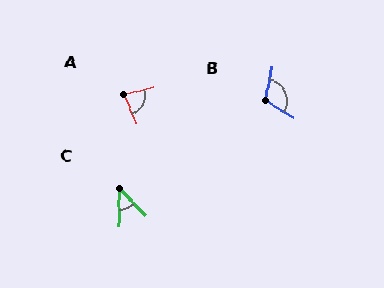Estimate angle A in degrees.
Approximately 79 degrees.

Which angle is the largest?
B, at approximately 111 degrees.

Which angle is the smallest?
C, at approximately 44 degrees.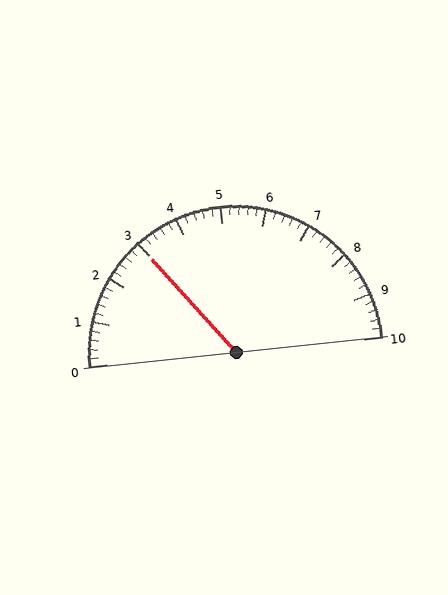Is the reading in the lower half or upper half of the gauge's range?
The reading is in the lower half of the range (0 to 10).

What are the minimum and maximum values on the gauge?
The gauge ranges from 0 to 10.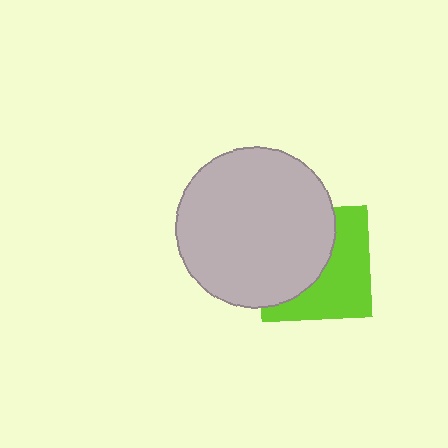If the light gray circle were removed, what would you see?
You would see the complete lime square.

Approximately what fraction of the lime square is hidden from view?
Roughly 51% of the lime square is hidden behind the light gray circle.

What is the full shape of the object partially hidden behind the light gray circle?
The partially hidden object is a lime square.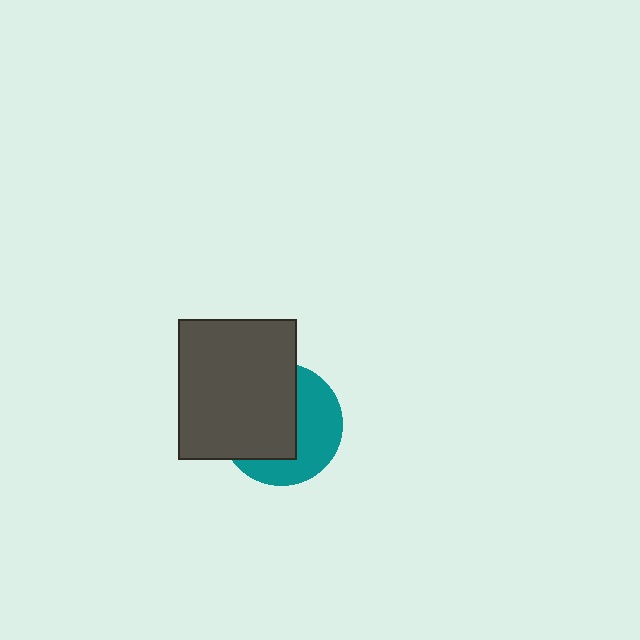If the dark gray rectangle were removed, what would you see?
You would see the complete teal circle.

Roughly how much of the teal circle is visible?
A small part of it is visible (roughly 45%).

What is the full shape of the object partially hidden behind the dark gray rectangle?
The partially hidden object is a teal circle.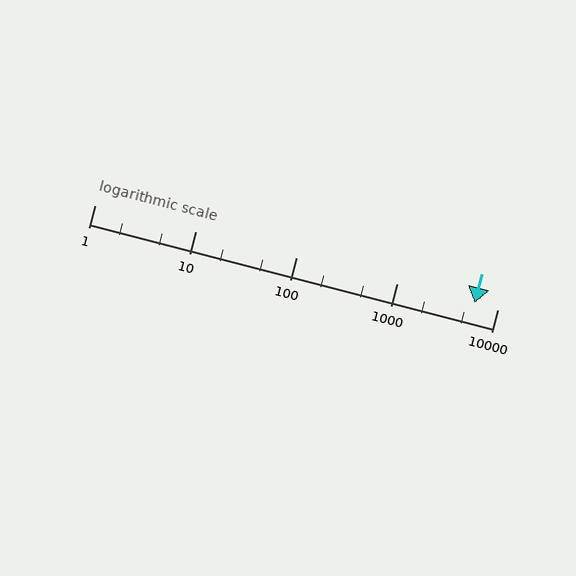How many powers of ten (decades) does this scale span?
The scale spans 4 decades, from 1 to 10000.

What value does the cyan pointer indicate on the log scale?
The pointer indicates approximately 6000.